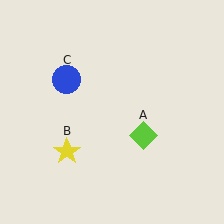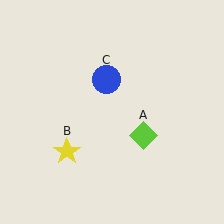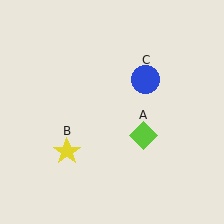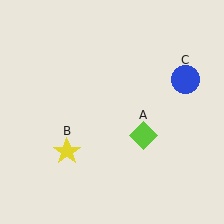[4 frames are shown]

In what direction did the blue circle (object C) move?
The blue circle (object C) moved right.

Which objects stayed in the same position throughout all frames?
Lime diamond (object A) and yellow star (object B) remained stationary.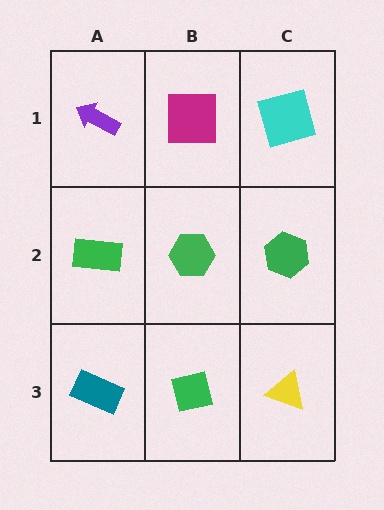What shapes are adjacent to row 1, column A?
A green rectangle (row 2, column A), a magenta square (row 1, column B).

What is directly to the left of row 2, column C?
A green hexagon.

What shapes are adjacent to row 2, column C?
A cyan square (row 1, column C), a yellow triangle (row 3, column C), a green hexagon (row 2, column B).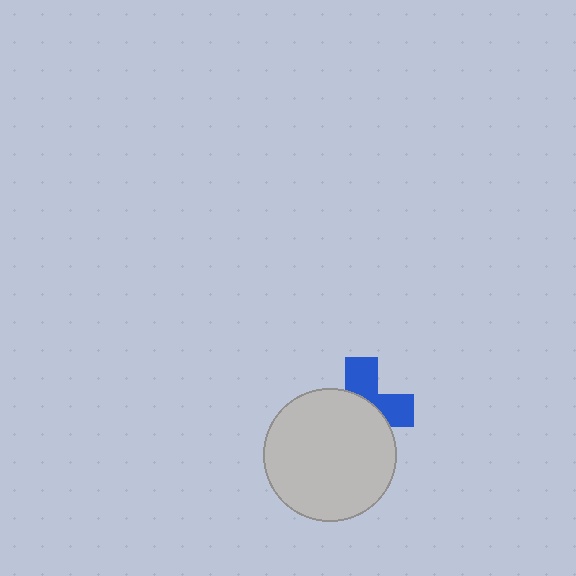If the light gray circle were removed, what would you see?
You would see the complete blue cross.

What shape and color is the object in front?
The object in front is a light gray circle.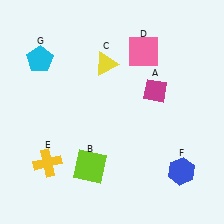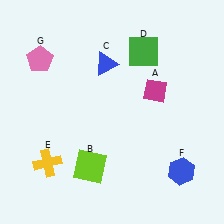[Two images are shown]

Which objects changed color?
C changed from yellow to blue. D changed from pink to green. G changed from cyan to pink.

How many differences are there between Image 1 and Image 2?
There are 3 differences between the two images.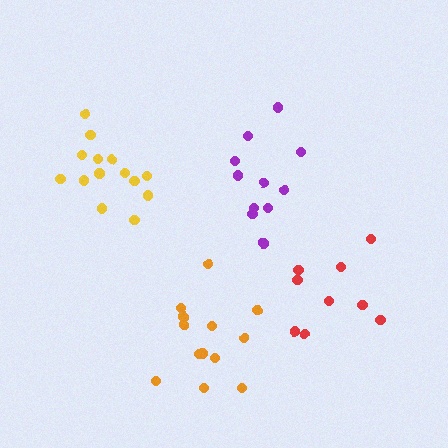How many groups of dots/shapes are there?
There are 4 groups.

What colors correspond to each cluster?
The clusters are colored: red, yellow, orange, purple.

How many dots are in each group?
Group 1: 10 dots, Group 2: 14 dots, Group 3: 13 dots, Group 4: 11 dots (48 total).